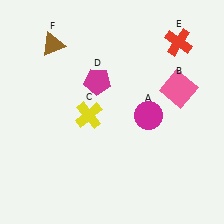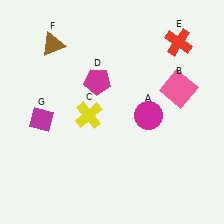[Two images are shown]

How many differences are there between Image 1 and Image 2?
There is 1 difference between the two images.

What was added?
A magenta diamond (G) was added in Image 2.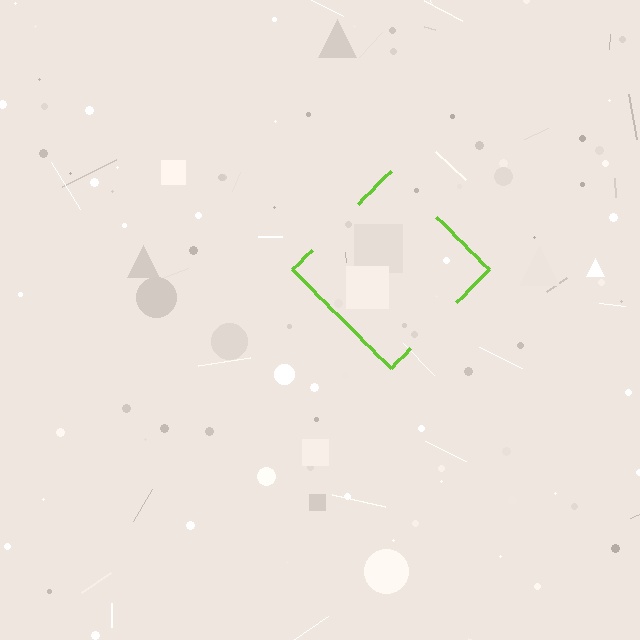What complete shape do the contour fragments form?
The contour fragments form a diamond.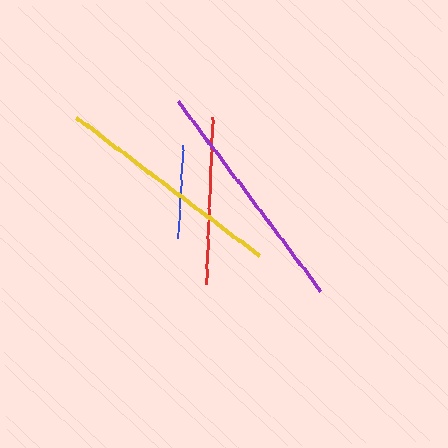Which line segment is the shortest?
The blue line is the shortest at approximately 92 pixels.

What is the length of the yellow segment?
The yellow segment is approximately 229 pixels long.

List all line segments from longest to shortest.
From longest to shortest: purple, yellow, red, blue.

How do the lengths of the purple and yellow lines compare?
The purple and yellow lines are approximately the same length.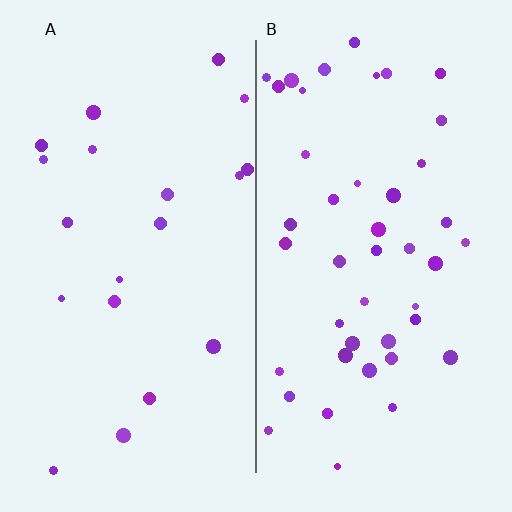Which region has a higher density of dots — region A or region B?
B (the right).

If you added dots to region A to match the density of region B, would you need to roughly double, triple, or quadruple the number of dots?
Approximately double.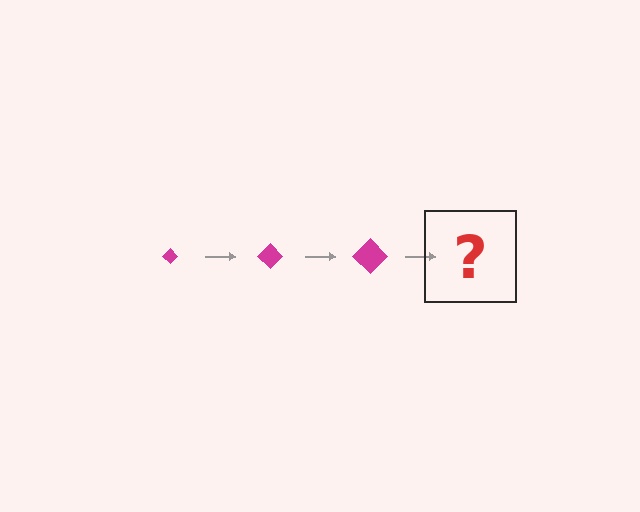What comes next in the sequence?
The next element should be a magenta diamond, larger than the previous one.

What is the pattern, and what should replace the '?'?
The pattern is that the diamond gets progressively larger each step. The '?' should be a magenta diamond, larger than the previous one.